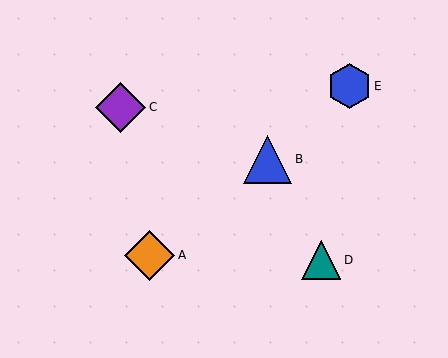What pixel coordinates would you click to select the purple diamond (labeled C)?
Click at (121, 107) to select the purple diamond C.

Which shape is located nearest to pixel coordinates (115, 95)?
The purple diamond (labeled C) at (121, 107) is nearest to that location.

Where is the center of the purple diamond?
The center of the purple diamond is at (121, 107).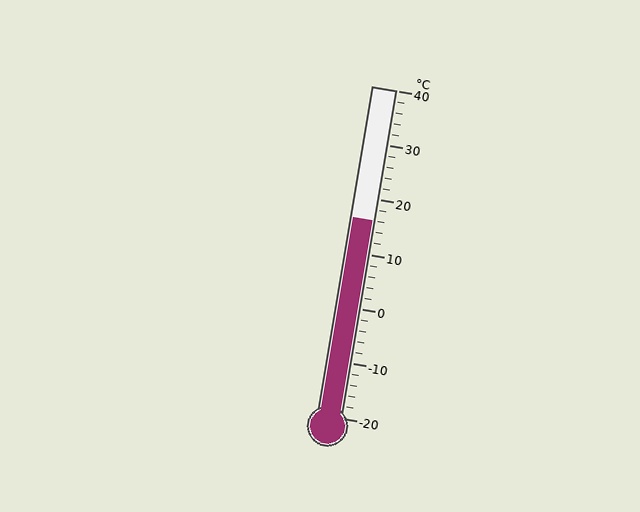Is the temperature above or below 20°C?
The temperature is below 20°C.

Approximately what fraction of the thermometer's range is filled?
The thermometer is filled to approximately 60% of its range.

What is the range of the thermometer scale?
The thermometer scale ranges from -20°C to 40°C.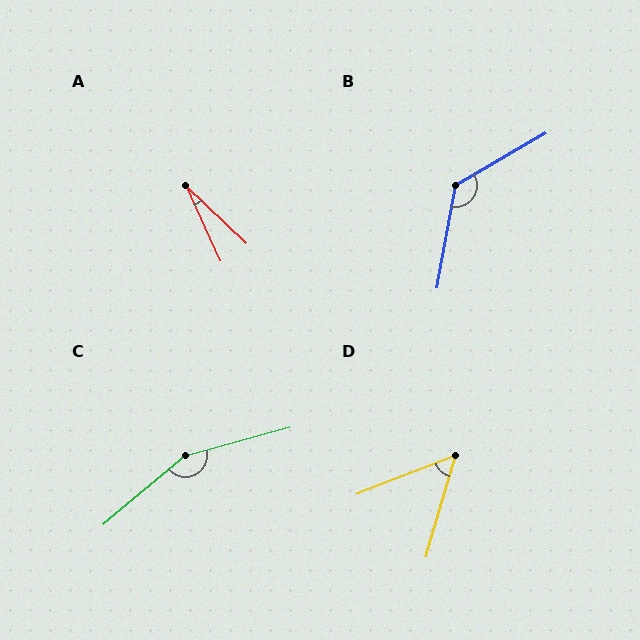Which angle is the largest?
C, at approximately 155 degrees.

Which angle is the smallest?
A, at approximately 22 degrees.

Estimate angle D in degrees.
Approximately 53 degrees.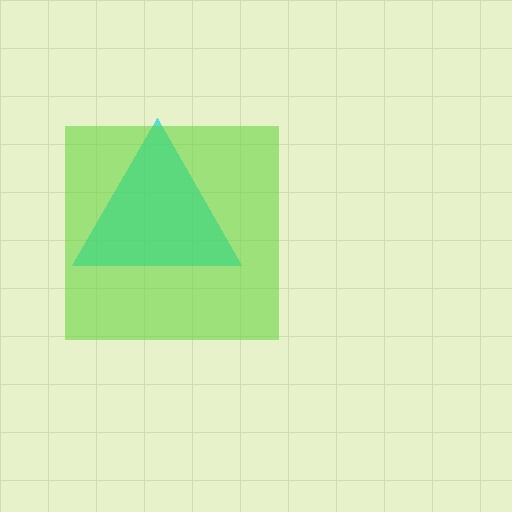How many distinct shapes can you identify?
There are 2 distinct shapes: a cyan triangle, a lime square.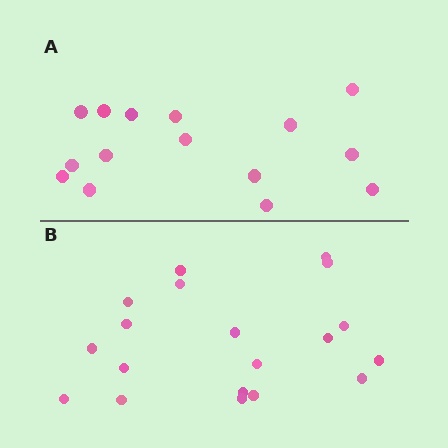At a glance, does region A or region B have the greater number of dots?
Region B (the bottom region) has more dots.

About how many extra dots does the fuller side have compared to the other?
Region B has about 4 more dots than region A.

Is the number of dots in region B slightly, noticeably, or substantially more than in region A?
Region B has noticeably more, but not dramatically so. The ratio is roughly 1.3 to 1.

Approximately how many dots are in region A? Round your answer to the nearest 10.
About 20 dots. (The exact count is 15, which rounds to 20.)